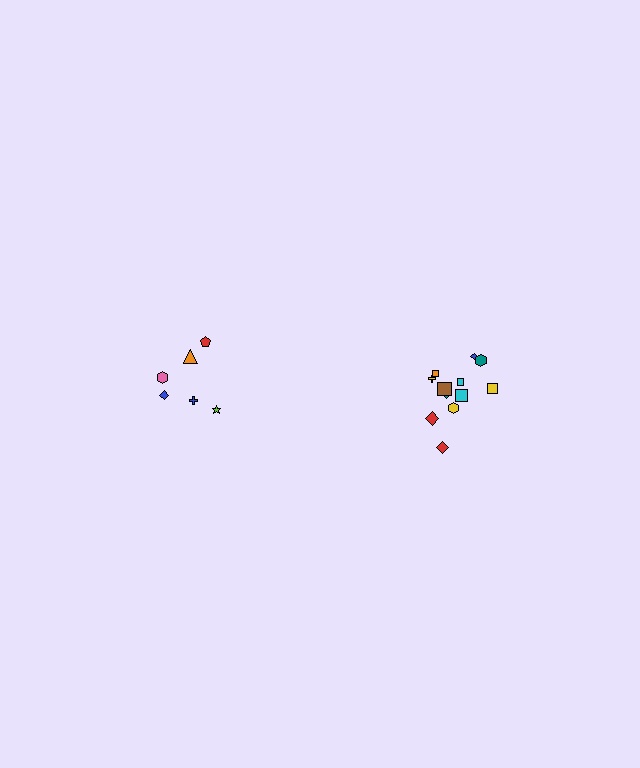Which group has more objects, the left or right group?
The right group.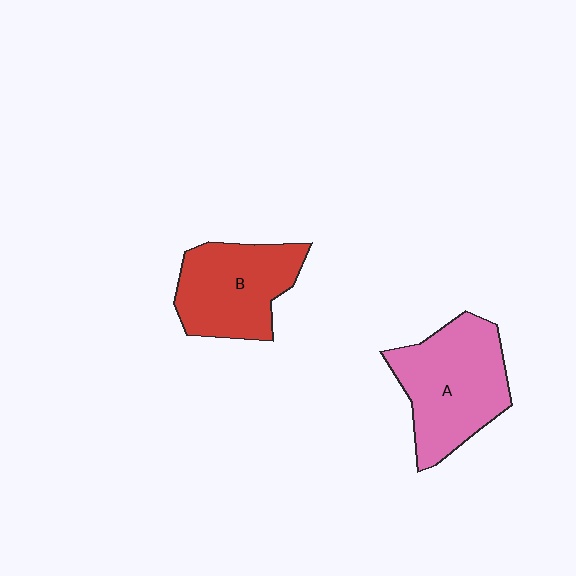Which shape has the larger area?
Shape A (pink).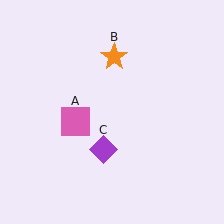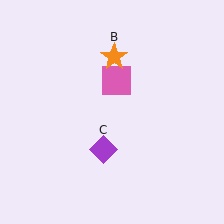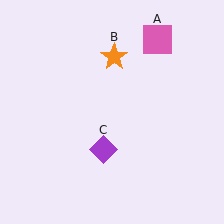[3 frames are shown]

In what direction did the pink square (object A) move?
The pink square (object A) moved up and to the right.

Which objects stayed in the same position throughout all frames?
Orange star (object B) and purple diamond (object C) remained stationary.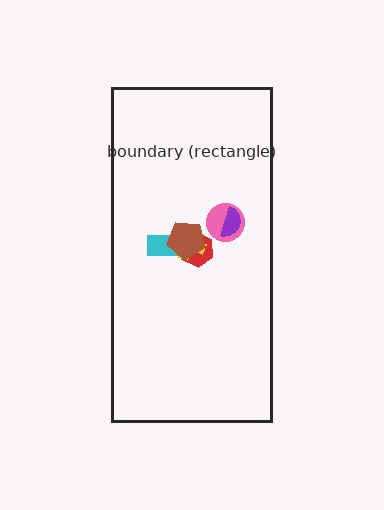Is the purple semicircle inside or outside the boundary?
Inside.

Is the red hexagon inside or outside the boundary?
Inside.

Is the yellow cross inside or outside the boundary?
Inside.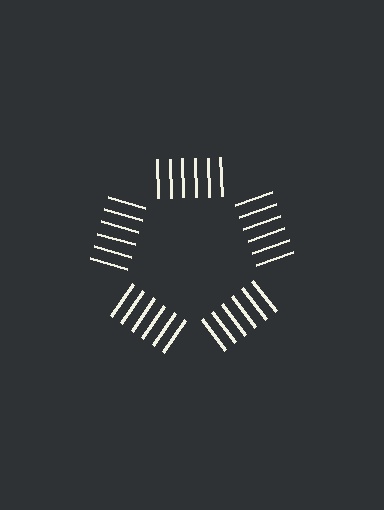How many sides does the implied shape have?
5 sides — the line-ends trace a pentagon.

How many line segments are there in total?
30 — 6 along each of the 5 edges.